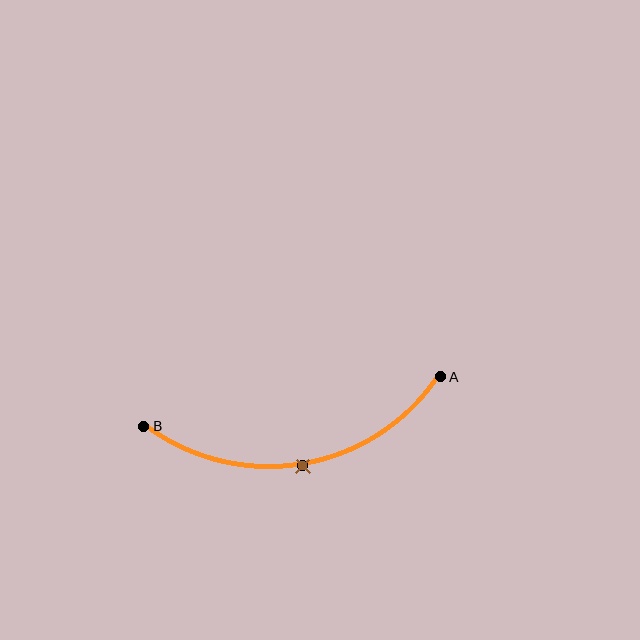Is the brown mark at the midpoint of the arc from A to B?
Yes. The brown mark lies on the arc at equal arc-length from both A and B — it is the arc midpoint.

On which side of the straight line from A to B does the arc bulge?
The arc bulges below the straight line connecting A and B.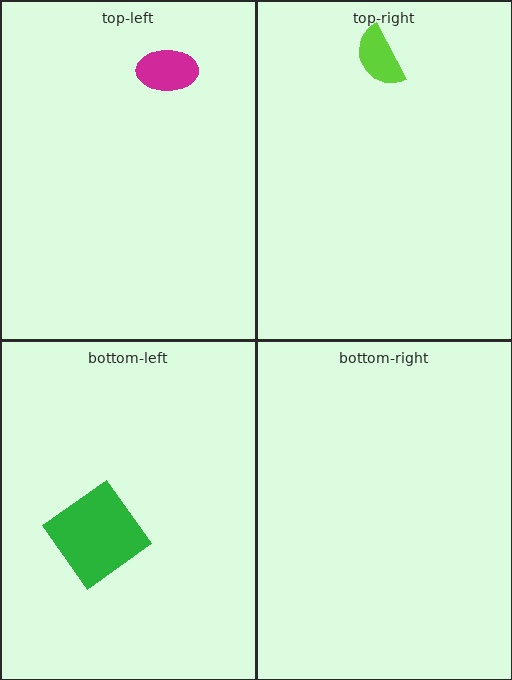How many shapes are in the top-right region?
1.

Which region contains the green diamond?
The bottom-left region.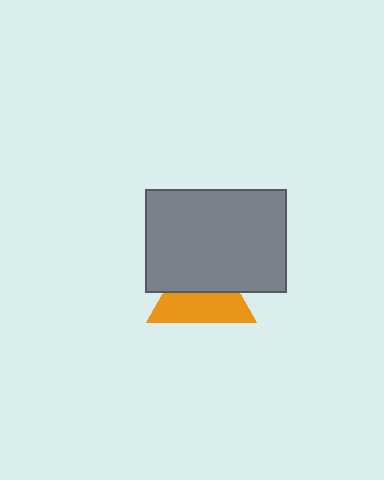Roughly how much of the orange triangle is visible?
About half of it is visible (roughly 52%).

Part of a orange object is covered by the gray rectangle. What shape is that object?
It is a triangle.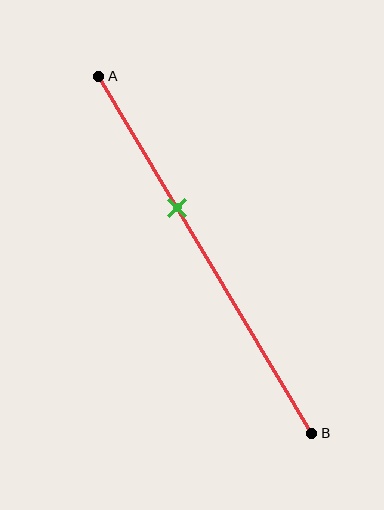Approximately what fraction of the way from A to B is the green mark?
The green mark is approximately 35% of the way from A to B.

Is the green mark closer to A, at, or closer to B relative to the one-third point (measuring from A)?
The green mark is closer to point B than the one-third point of segment AB.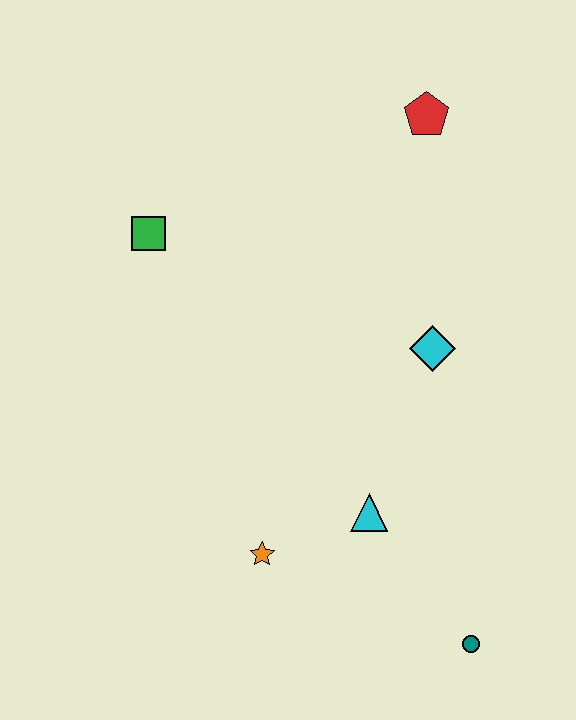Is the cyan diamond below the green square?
Yes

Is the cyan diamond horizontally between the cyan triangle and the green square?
No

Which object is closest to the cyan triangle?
The orange star is closest to the cyan triangle.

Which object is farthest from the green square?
The teal circle is farthest from the green square.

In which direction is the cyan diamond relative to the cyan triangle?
The cyan diamond is above the cyan triangle.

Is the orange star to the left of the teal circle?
Yes